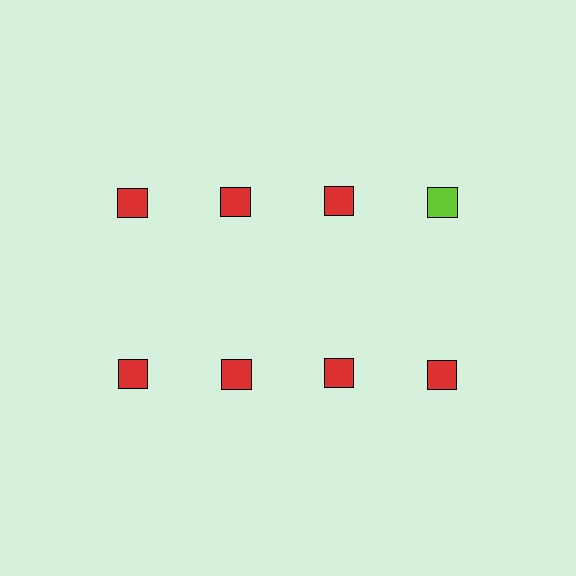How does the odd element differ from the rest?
It has a different color: lime instead of red.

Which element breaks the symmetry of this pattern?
The lime square in the top row, second from right column breaks the symmetry. All other shapes are red squares.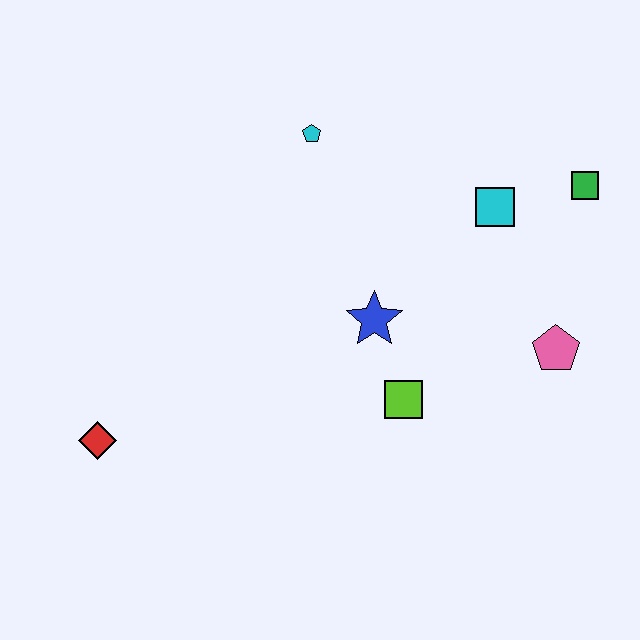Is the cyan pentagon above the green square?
Yes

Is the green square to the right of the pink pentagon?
Yes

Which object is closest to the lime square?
The blue star is closest to the lime square.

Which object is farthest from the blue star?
The red diamond is farthest from the blue star.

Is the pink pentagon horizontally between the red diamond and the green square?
Yes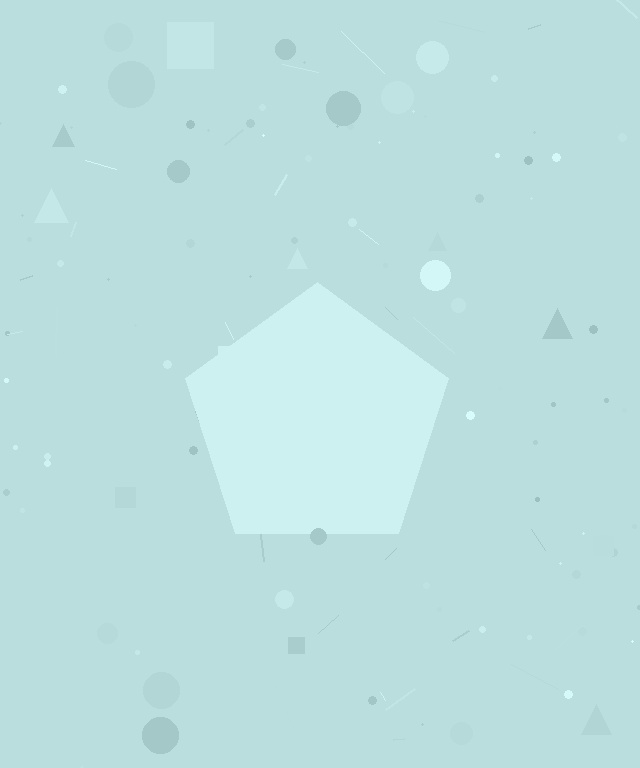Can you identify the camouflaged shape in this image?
The camouflaged shape is a pentagon.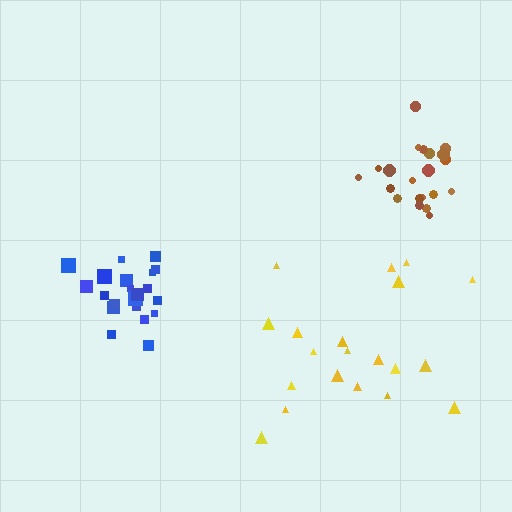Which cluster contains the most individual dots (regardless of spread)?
Blue (21).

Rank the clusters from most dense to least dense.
blue, brown, yellow.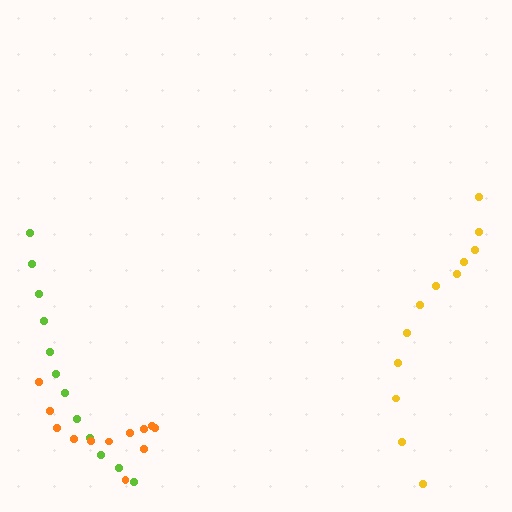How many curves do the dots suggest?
There are 3 distinct paths.